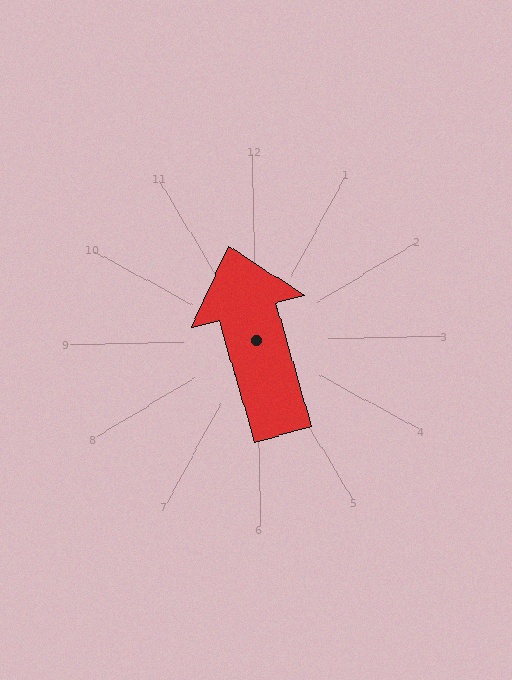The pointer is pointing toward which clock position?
Roughly 11 o'clock.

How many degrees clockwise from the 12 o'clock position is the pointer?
Approximately 345 degrees.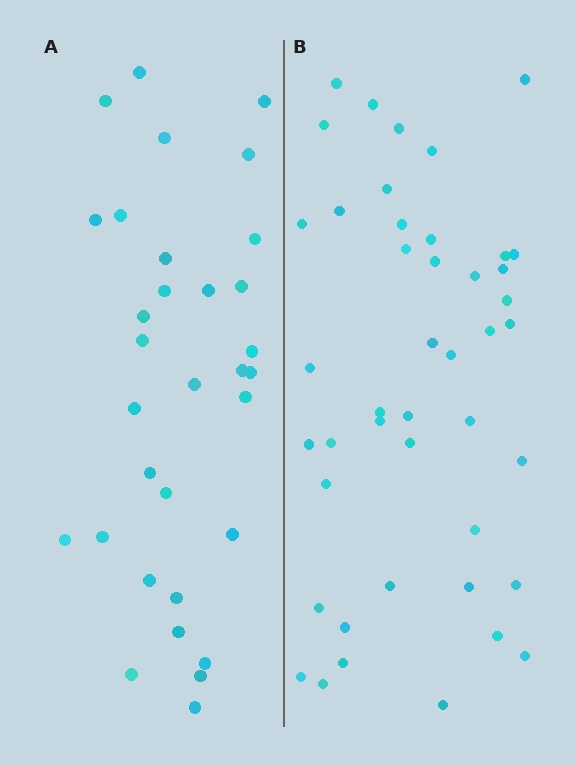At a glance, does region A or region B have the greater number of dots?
Region B (the right region) has more dots.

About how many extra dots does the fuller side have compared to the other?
Region B has roughly 12 or so more dots than region A.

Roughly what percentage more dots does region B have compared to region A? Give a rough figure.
About 40% more.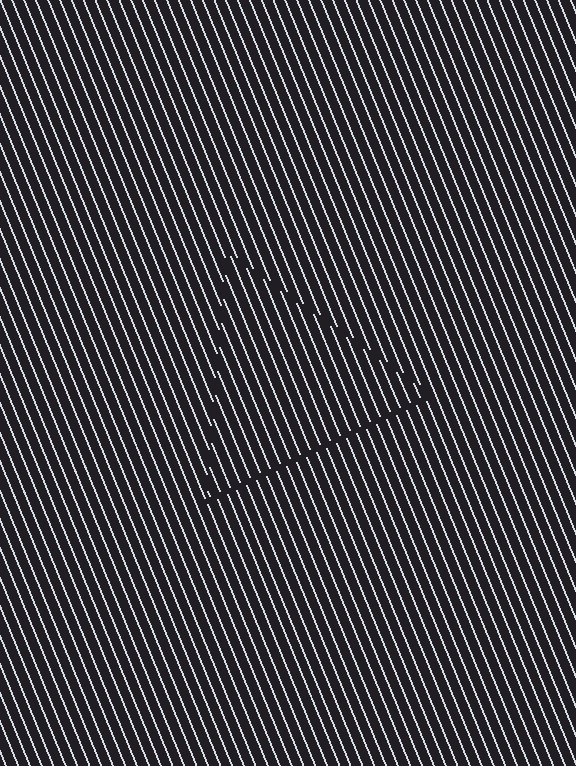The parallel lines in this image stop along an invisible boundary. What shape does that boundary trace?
An illusory triangle. The interior of the shape contains the same grating, shifted by half a period — the contour is defined by the phase discontinuity where line-ends from the inner and outer gratings abut.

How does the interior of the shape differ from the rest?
The interior of the shape contains the same grating, shifted by half a period — the contour is defined by the phase discontinuity where line-ends from the inner and outer gratings abut.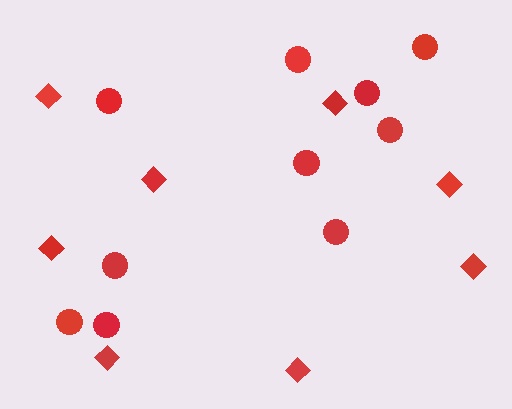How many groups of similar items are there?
There are 2 groups: one group of circles (10) and one group of diamonds (8).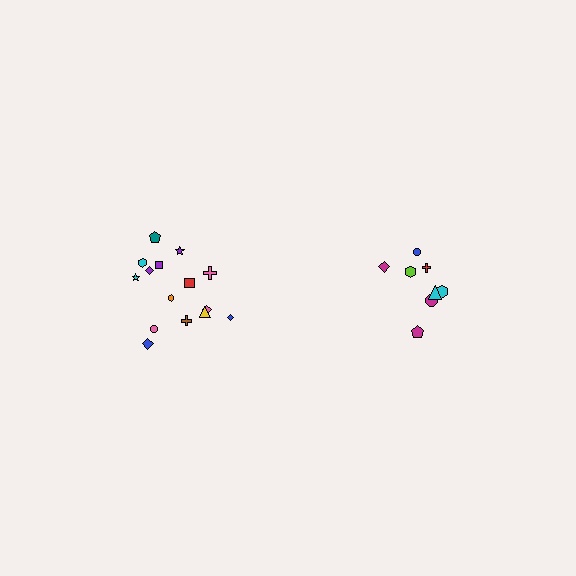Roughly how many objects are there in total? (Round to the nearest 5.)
Roughly 25 objects in total.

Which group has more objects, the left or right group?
The left group.